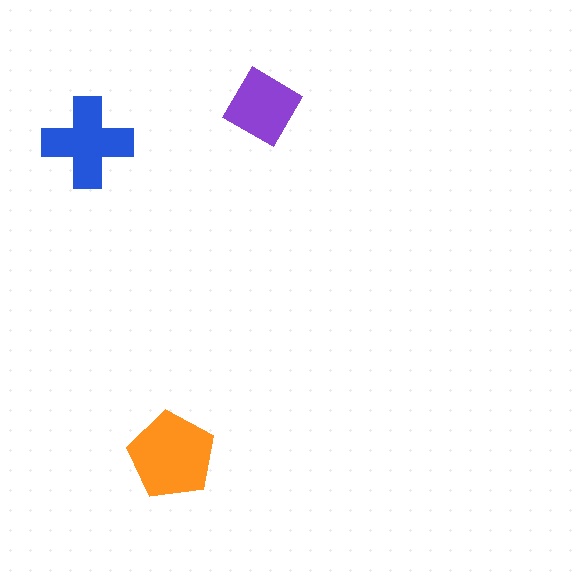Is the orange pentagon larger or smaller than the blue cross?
Larger.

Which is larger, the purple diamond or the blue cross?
The blue cross.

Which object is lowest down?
The orange pentagon is bottommost.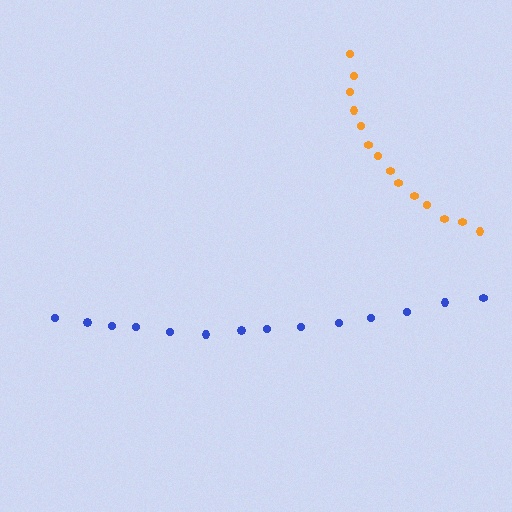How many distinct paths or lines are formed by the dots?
There are 2 distinct paths.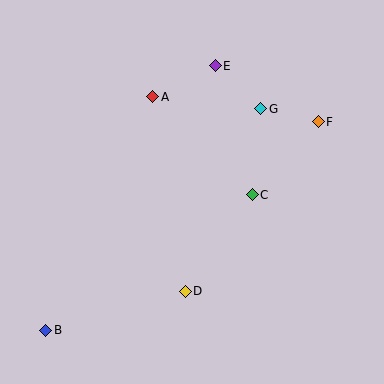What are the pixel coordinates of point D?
Point D is at (185, 291).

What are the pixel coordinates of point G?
Point G is at (261, 109).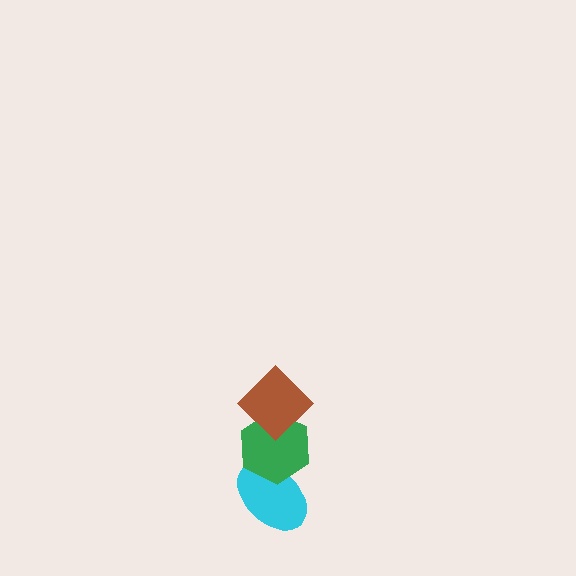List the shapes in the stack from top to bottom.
From top to bottom: the brown diamond, the green hexagon, the cyan ellipse.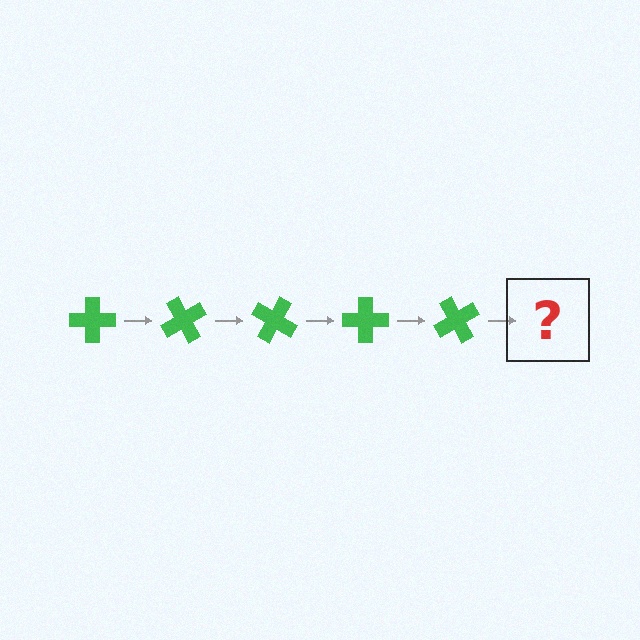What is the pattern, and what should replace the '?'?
The pattern is that the cross rotates 60 degrees each step. The '?' should be a green cross rotated 300 degrees.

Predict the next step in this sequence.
The next step is a green cross rotated 300 degrees.